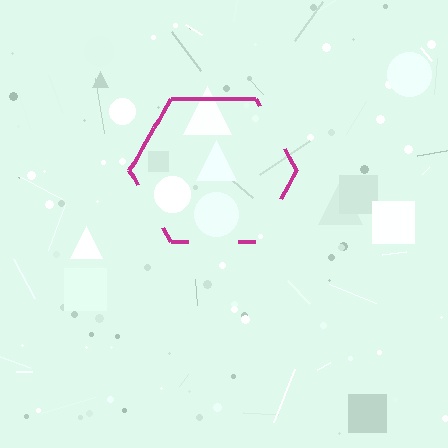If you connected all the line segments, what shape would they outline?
They would outline a hexagon.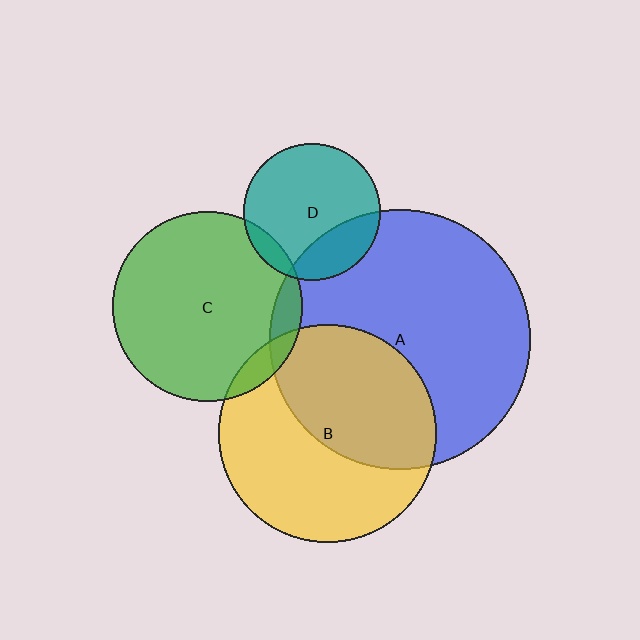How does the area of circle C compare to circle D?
Approximately 1.9 times.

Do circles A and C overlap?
Yes.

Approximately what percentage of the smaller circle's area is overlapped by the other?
Approximately 10%.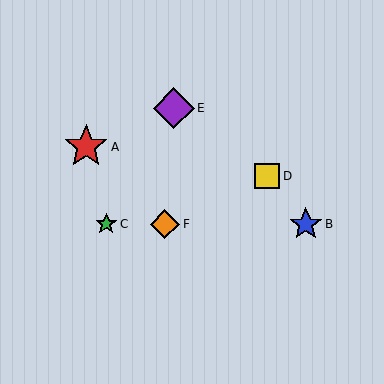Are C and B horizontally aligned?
Yes, both are at y≈224.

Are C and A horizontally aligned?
No, C is at y≈224 and A is at y≈147.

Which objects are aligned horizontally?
Objects B, C, F are aligned horizontally.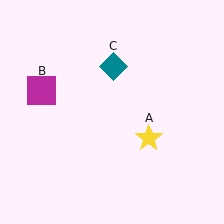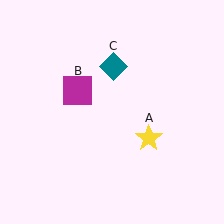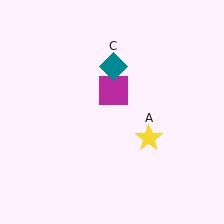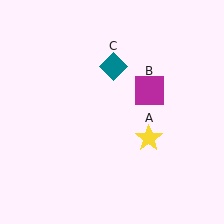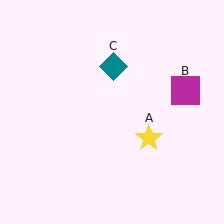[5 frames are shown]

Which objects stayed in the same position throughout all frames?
Yellow star (object A) and teal diamond (object C) remained stationary.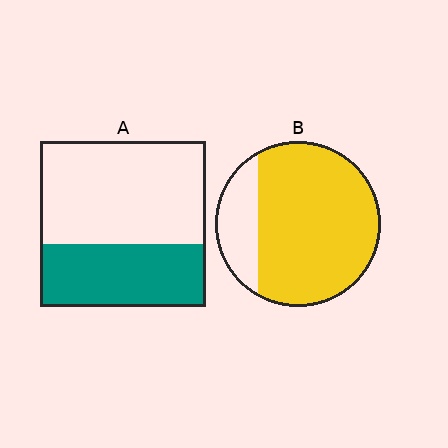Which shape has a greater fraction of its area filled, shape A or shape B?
Shape B.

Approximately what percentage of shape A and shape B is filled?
A is approximately 40% and B is approximately 80%.